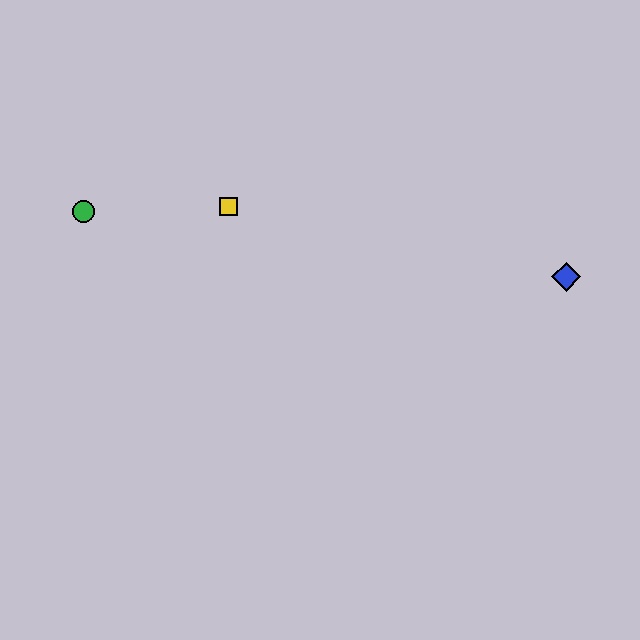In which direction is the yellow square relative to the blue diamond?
The yellow square is to the left of the blue diamond.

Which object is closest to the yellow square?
The green circle is closest to the yellow square.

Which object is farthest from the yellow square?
The blue diamond is farthest from the yellow square.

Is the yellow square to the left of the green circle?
No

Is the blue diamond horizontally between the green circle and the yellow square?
No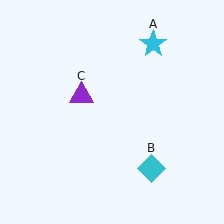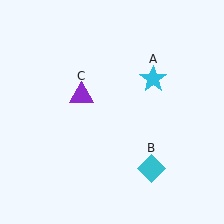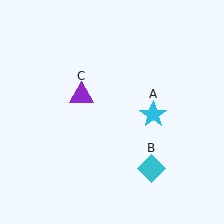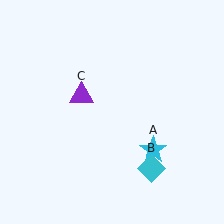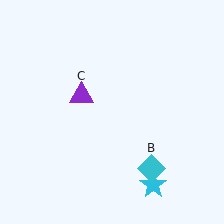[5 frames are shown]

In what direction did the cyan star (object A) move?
The cyan star (object A) moved down.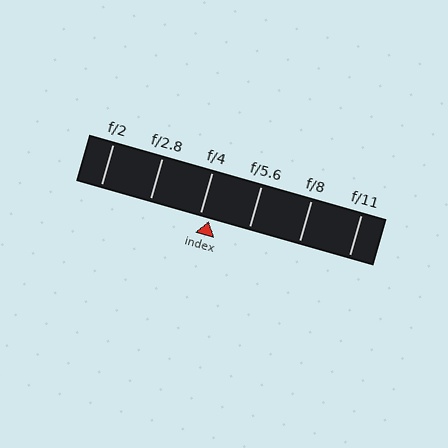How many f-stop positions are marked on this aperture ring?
There are 6 f-stop positions marked.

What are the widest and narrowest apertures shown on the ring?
The widest aperture shown is f/2 and the narrowest is f/11.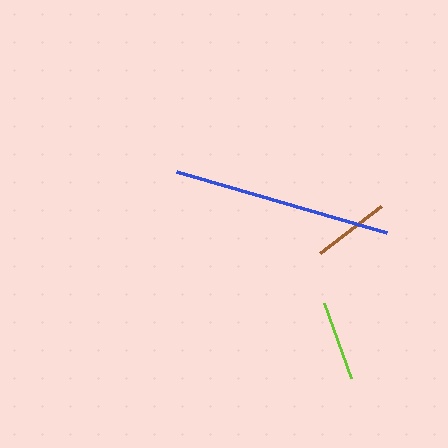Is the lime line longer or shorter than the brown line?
The lime line is longer than the brown line.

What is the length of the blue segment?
The blue segment is approximately 219 pixels long.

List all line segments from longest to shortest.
From longest to shortest: blue, lime, brown.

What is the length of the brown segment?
The brown segment is approximately 77 pixels long.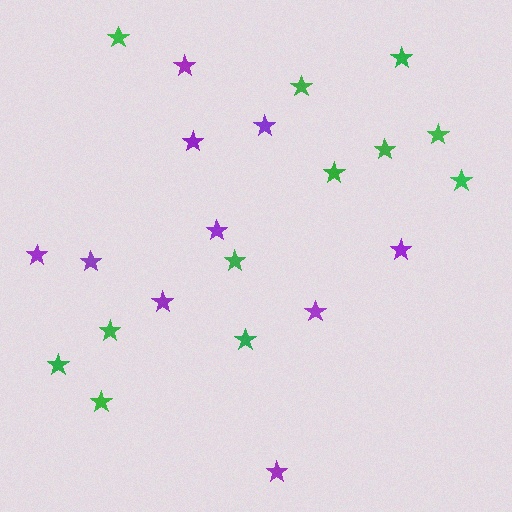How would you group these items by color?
There are 2 groups: one group of green stars (12) and one group of purple stars (10).